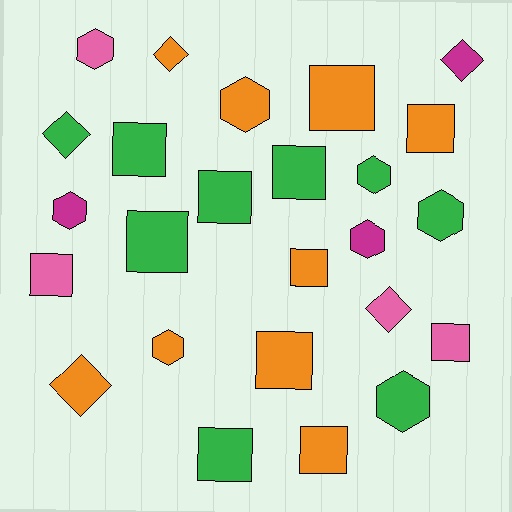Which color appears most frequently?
Green, with 9 objects.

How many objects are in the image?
There are 25 objects.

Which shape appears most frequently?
Square, with 12 objects.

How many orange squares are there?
There are 5 orange squares.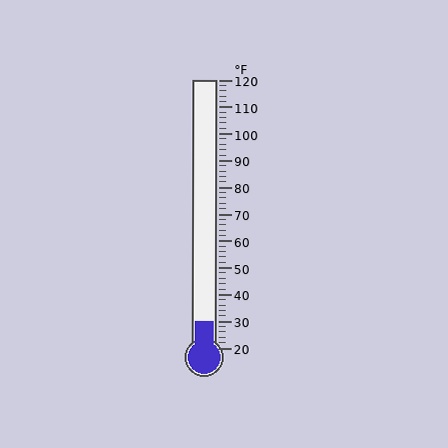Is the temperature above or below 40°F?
The temperature is below 40°F.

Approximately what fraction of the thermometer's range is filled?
The thermometer is filled to approximately 10% of its range.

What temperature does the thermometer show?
The thermometer shows approximately 30°F.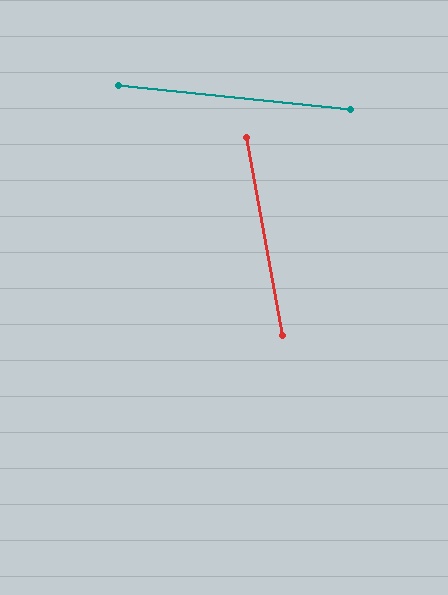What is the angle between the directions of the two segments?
Approximately 74 degrees.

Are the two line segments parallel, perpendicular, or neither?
Neither parallel nor perpendicular — they differ by about 74°.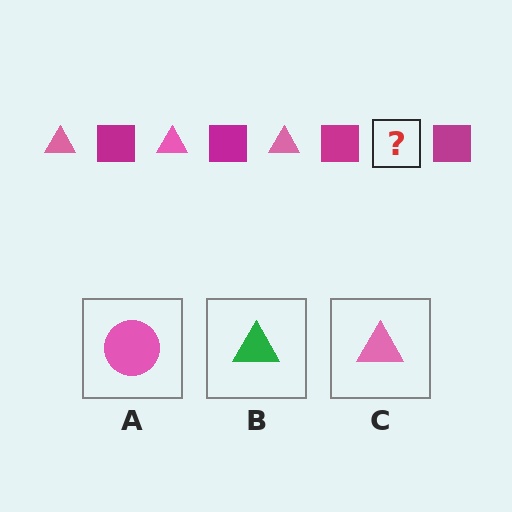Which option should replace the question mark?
Option C.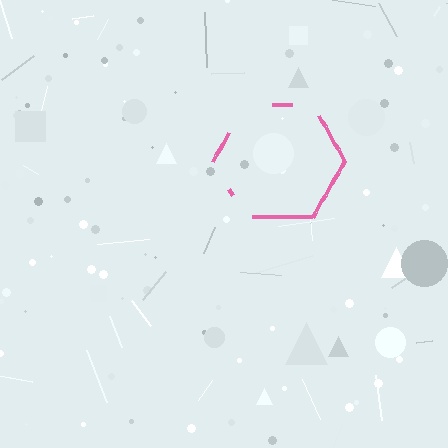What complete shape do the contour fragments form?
The contour fragments form a hexagon.